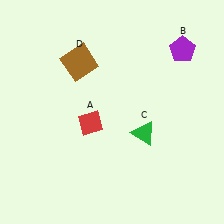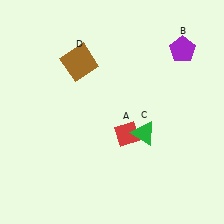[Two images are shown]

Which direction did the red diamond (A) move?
The red diamond (A) moved right.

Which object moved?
The red diamond (A) moved right.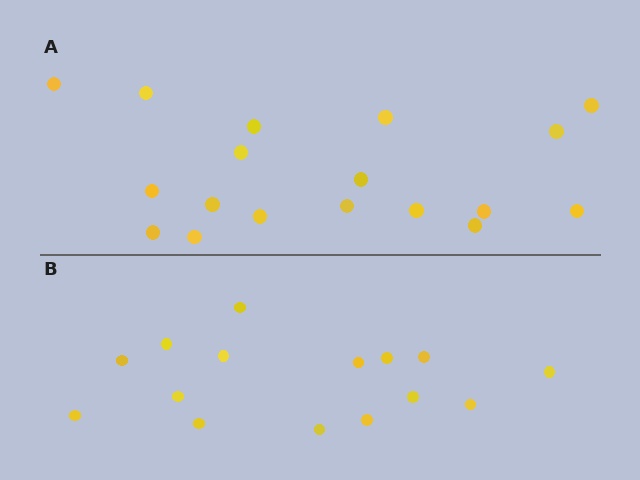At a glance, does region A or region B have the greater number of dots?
Region A (the top region) has more dots.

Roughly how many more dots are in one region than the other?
Region A has just a few more — roughly 2 or 3 more dots than region B.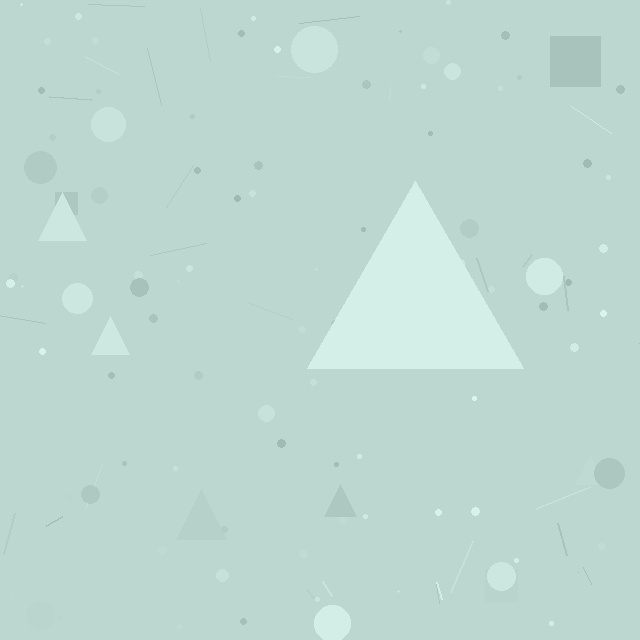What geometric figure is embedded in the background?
A triangle is embedded in the background.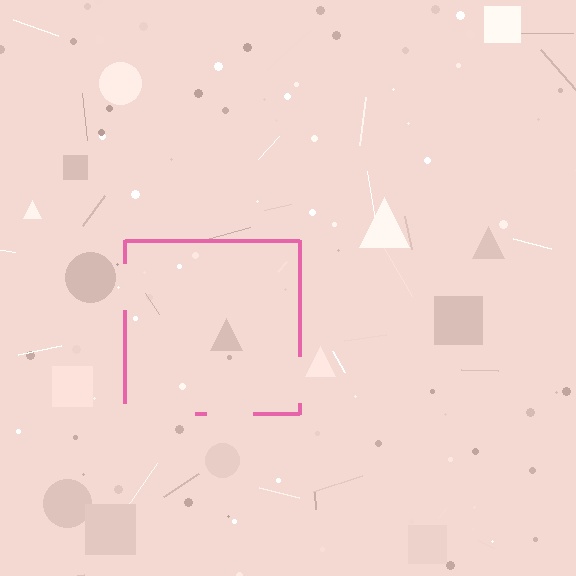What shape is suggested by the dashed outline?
The dashed outline suggests a square.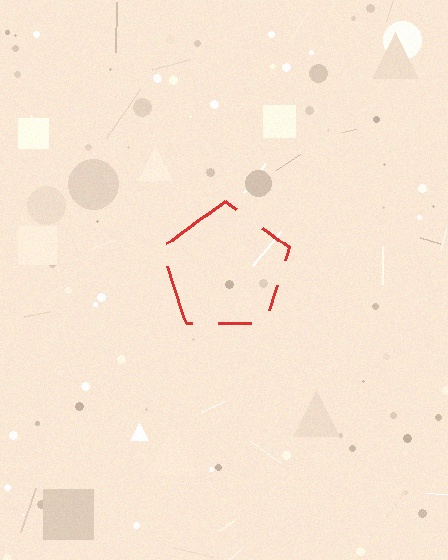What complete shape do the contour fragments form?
The contour fragments form a pentagon.